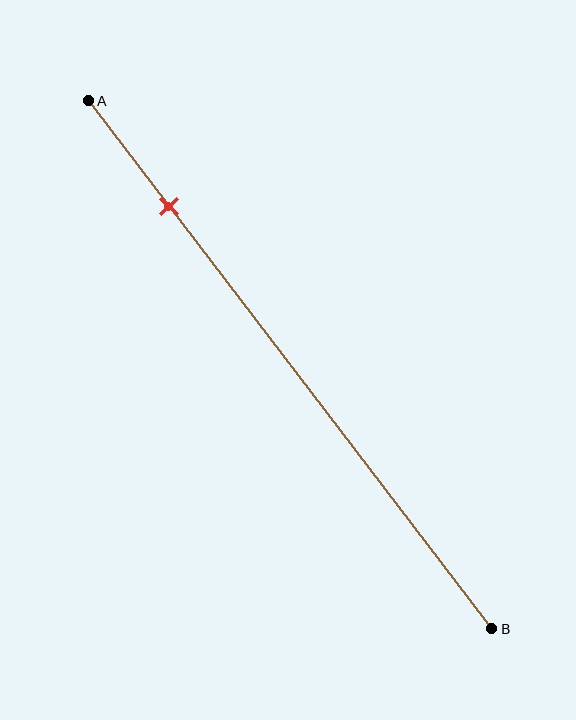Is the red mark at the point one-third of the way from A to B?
No, the mark is at about 20% from A, not at the 33% one-third point.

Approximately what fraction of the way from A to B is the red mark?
The red mark is approximately 20% of the way from A to B.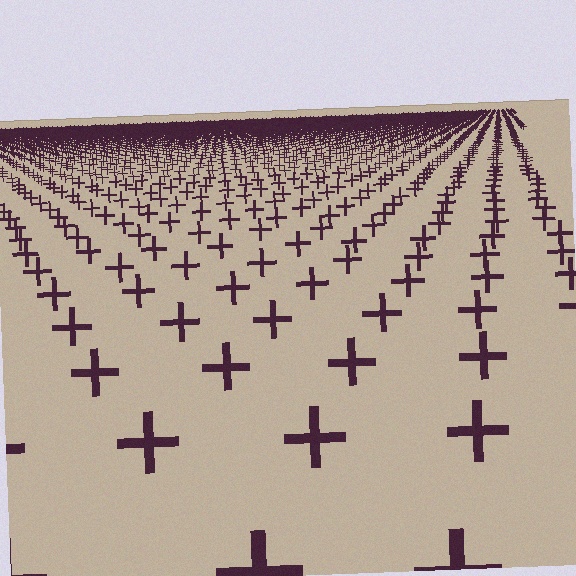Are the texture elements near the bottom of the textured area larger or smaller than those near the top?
Larger. Near the bottom, elements are closer to the viewer and appear at a bigger on-screen size.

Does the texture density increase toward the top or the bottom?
Density increases toward the top.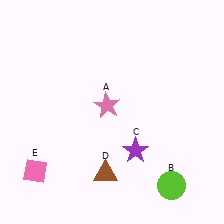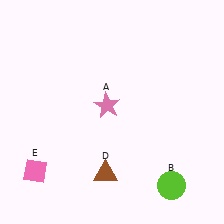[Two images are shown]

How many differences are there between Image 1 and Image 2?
There is 1 difference between the two images.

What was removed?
The purple star (C) was removed in Image 2.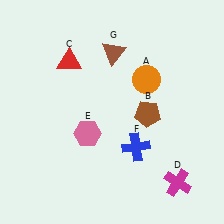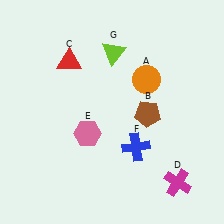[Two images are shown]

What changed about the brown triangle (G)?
In Image 1, G is brown. In Image 2, it changed to lime.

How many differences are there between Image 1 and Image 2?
There is 1 difference between the two images.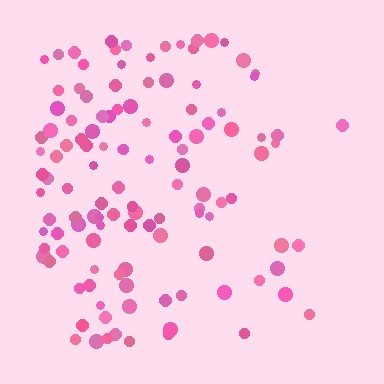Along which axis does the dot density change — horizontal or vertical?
Horizontal.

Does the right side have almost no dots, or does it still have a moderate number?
Still a moderate number, just noticeably fewer than the left.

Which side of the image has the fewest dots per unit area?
The right.